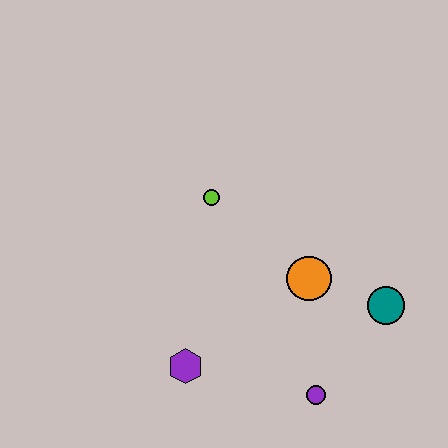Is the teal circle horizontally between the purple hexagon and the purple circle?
No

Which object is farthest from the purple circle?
The lime circle is farthest from the purple circle.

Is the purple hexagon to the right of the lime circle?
No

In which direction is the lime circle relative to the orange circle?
The lime circle is to the left of the orange circle.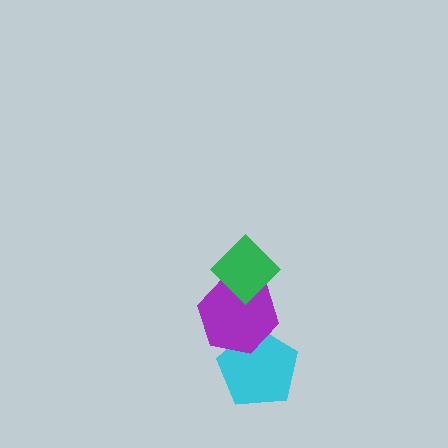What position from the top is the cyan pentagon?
The cyan pentagon is 3rd from the top.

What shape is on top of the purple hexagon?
The green diamond is on top of the purple hexagon.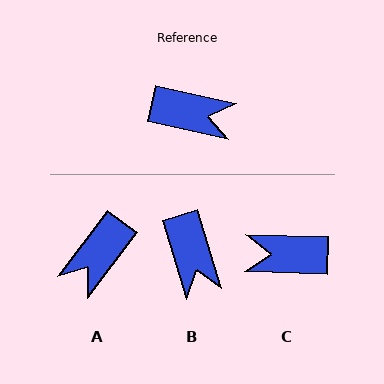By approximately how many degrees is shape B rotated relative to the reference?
Approximately 60 degrees clockwise.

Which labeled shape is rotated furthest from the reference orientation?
C, about 169 degrees away.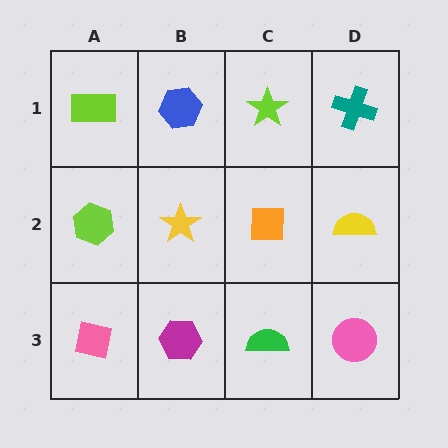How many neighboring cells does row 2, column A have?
3.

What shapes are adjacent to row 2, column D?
A teal cross (row 1, column D), a pink circle (row 3, column D), an orange square (row 2, column C).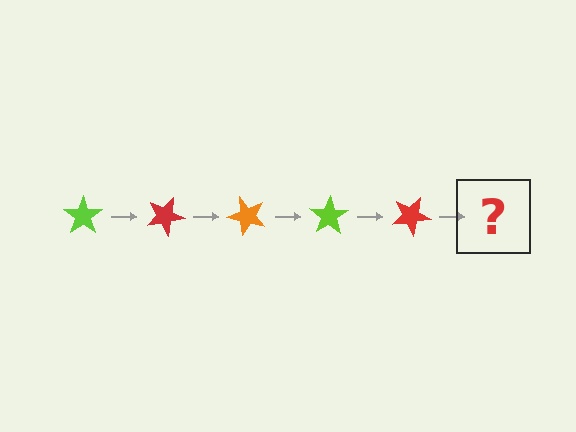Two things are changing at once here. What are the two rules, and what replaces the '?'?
The two rules are that it rotates 25 degrees each step and the color cycles through lime, red, and orange. The '?' should be an orange star, rotated 125 degrees from the start.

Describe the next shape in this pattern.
It should be an orange star, rotated 125 degrees from the start.